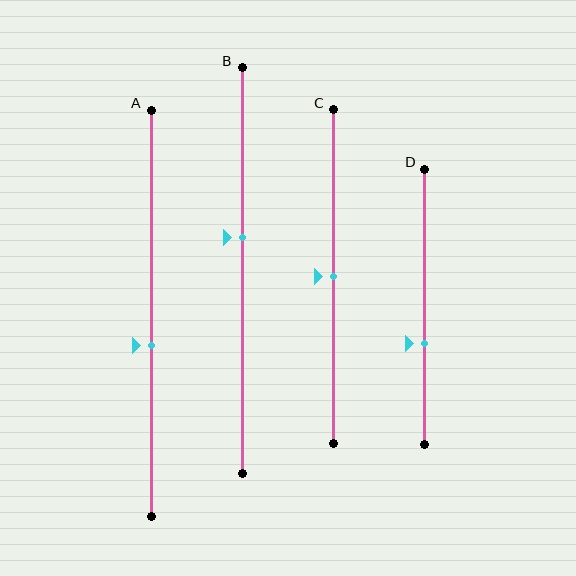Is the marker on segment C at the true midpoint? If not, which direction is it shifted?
Yes, the marker on segment C is at the true midpoint.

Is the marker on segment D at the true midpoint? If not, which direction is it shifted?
No, the marker on segment D is shifted downward by about 13% of the segment length.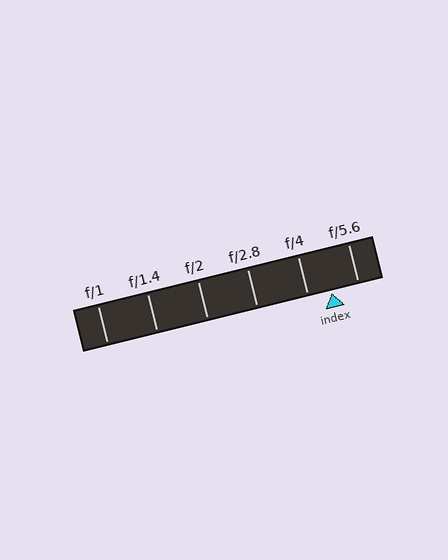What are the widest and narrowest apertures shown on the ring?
The widest aperture shown is f/1 and the narrowest is f/5.6.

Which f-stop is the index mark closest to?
The index mark is closest to f/4.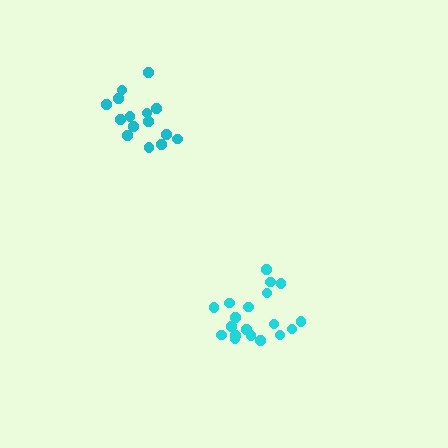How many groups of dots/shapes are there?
There are 2 groups.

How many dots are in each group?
Group 1: 15 dots, Group 2: 19 dots (34 total).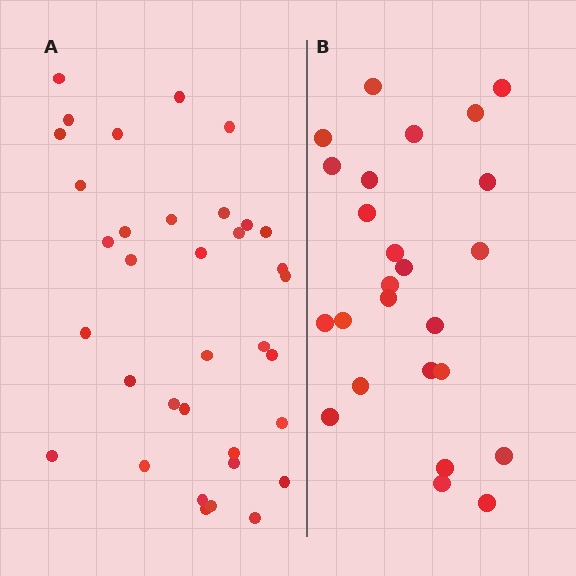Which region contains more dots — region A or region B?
Region A (the left region) has more dots.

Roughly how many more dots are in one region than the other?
Region A has roughly 10 or so more dots than region B.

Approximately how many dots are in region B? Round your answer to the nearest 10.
About 20 dots. (The exact count is 25, which rounds to 20.)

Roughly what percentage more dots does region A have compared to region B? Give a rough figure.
About 40% more.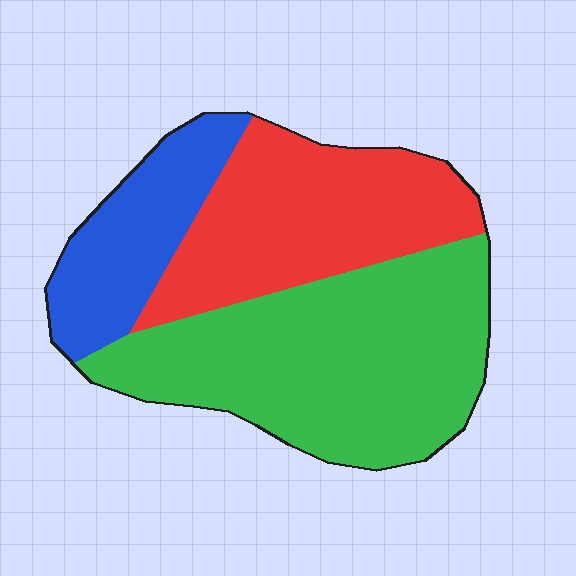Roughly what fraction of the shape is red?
Red covers 33% of the shape.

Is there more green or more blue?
Green.